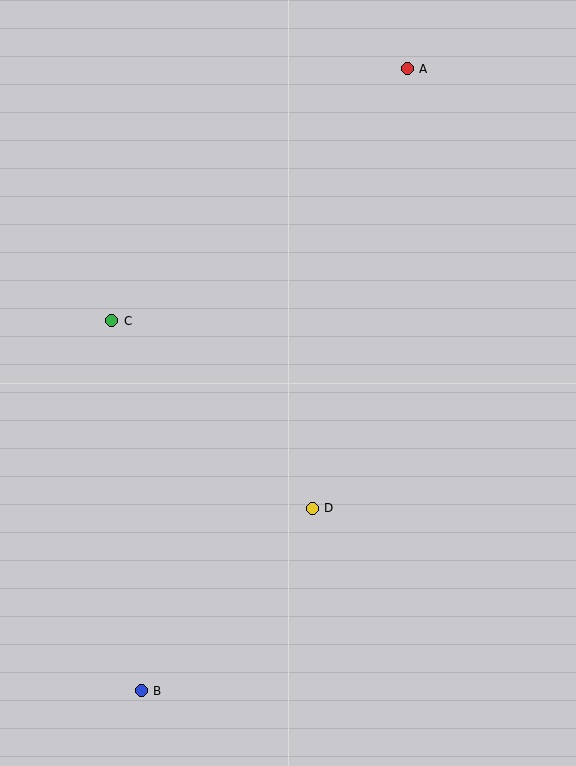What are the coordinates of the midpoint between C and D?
The midpoint between C and D is at (212, 414).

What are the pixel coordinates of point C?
Point C is at (112, 321).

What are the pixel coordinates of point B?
Point B is at (141, 691).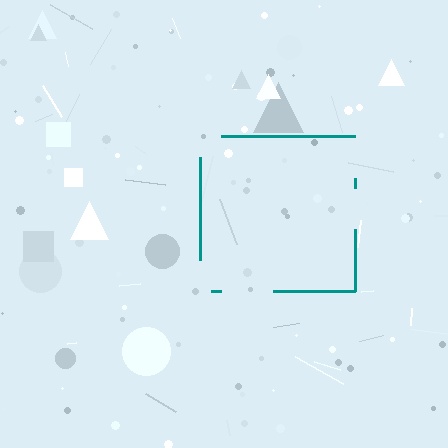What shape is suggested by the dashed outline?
The dashed outline suggests a square.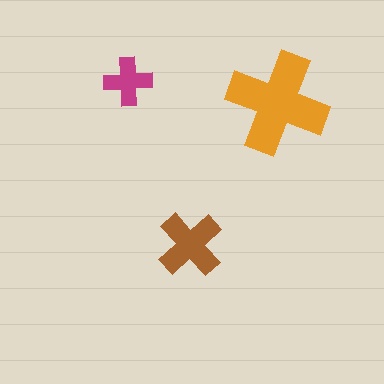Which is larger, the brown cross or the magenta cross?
The brown one.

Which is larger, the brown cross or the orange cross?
The orange one.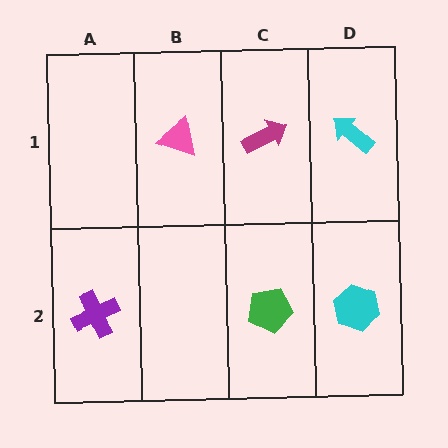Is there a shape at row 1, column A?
No, that cell is empty.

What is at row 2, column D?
A cyan hexagon.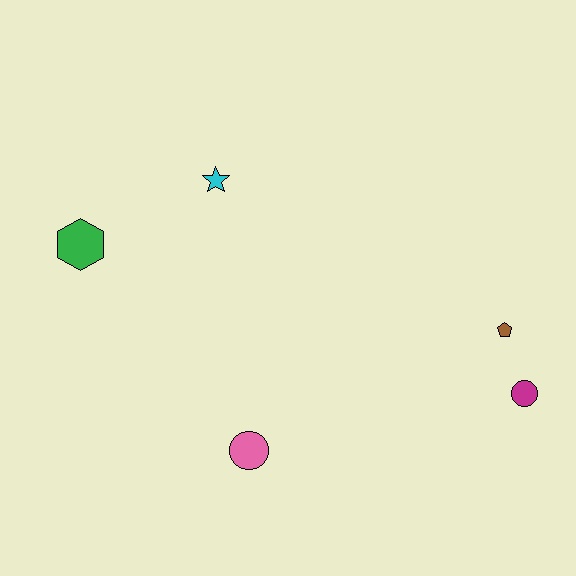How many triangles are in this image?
There are no triangles.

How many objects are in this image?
There are 5 objects.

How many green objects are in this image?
There is 1 green object.